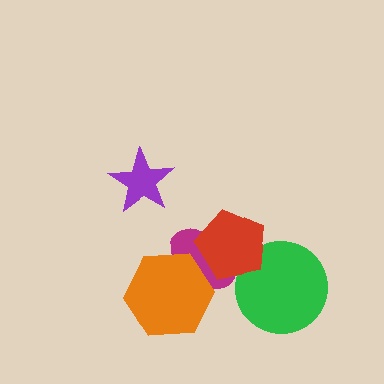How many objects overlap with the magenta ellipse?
2 objects overlap with the magenta ellipse.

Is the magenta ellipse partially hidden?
Yes, it is partially covered by another shape.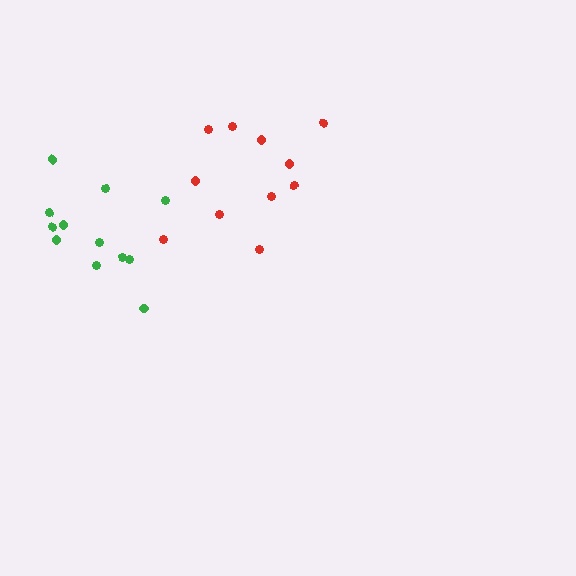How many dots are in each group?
Group 1: 11 dots, Group 2: 12 dots (23 total).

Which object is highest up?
The red cluster is topmost.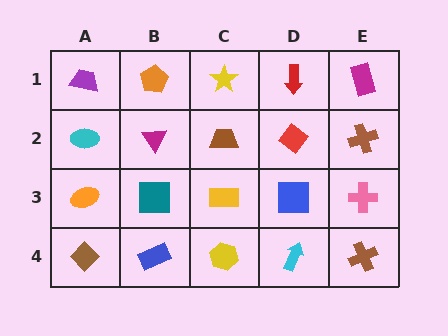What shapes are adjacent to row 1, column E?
A brown cross (row 2, column E), a red arrow (row 1, column D).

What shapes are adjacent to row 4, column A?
An orange ellipse (row 3, column A), a blue rectangle (row 4, column B).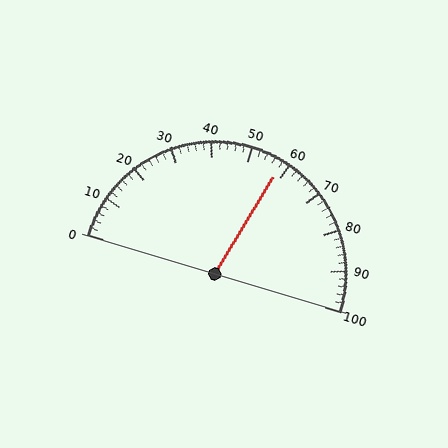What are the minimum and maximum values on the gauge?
The gauge ranges from 0 to 100.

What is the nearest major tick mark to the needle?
The nearest major tick mark is 60.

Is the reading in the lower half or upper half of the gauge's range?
The reading is in the upper half of the range (0 to 100).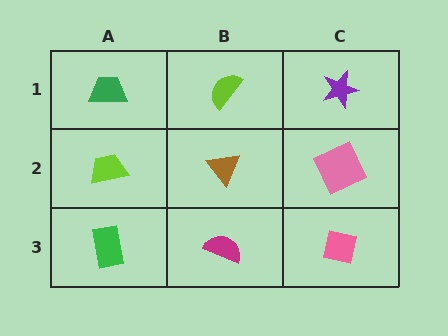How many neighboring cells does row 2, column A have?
3.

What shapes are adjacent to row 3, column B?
A brown triangle (row 2, column B), a green rectangle (row 3, column A), a pink square (row 3, column C).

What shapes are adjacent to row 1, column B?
A brown triangle (row 2, column B), a green trapezoid (row 1, column A), a purple star (row 1, column C).